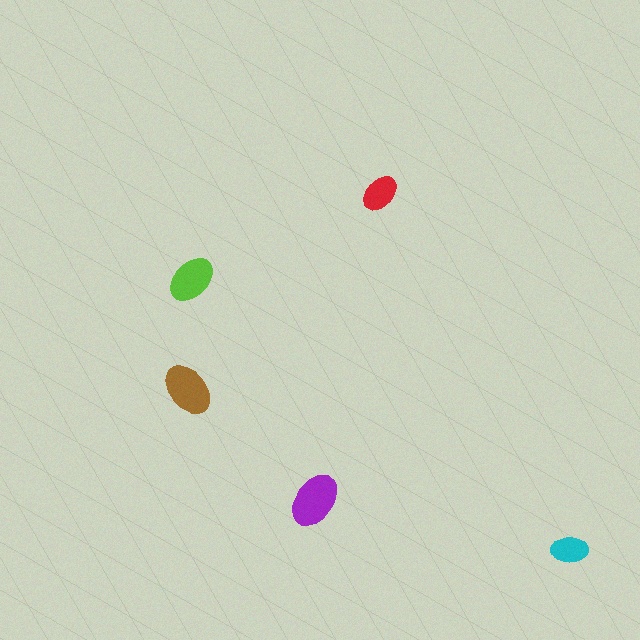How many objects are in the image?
There are 5 objects in the image.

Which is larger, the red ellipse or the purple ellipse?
The purple one.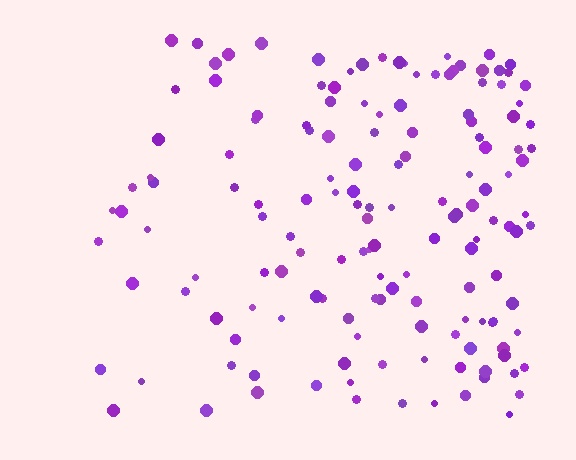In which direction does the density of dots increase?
From left to right, with the right side densest.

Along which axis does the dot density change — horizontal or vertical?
Horizontal.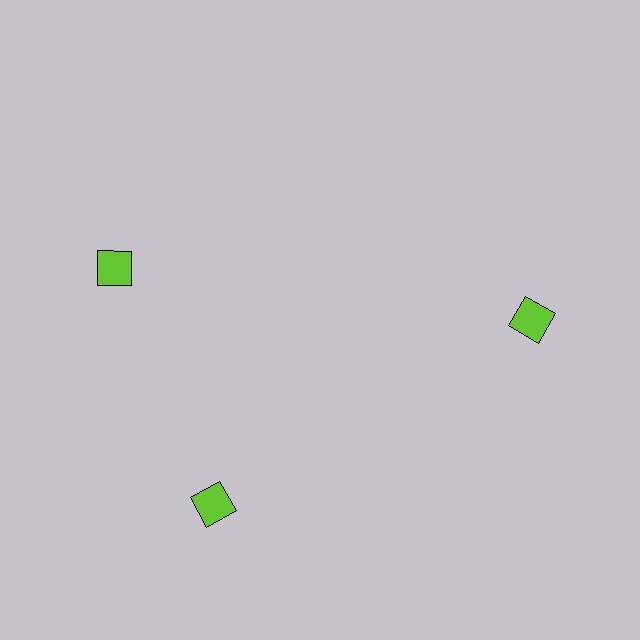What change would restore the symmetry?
The symmetry would be restored by rotating it back into even spacing with its neighbors so that all 3 diamonds sit at equal angles and equal distance from the center.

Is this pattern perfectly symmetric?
No. The 3 lime diamonds are arranged in a ring, but one element near the 11 o'clock position is rotated out of alignment along the ring, breaking the 3-fold rotational symmetry.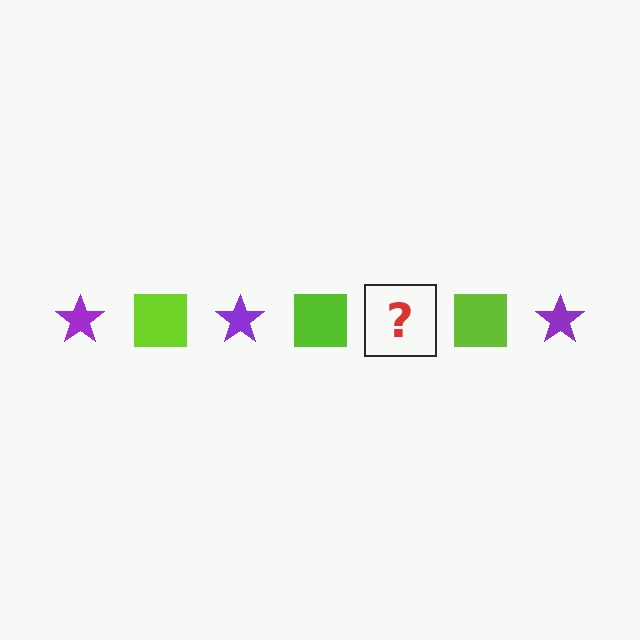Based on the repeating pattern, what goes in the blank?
The blank should be a purple star.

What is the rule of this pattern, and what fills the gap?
The rule is that the pattern alternates between purple star and lime square. The gap should be filled with a purple star.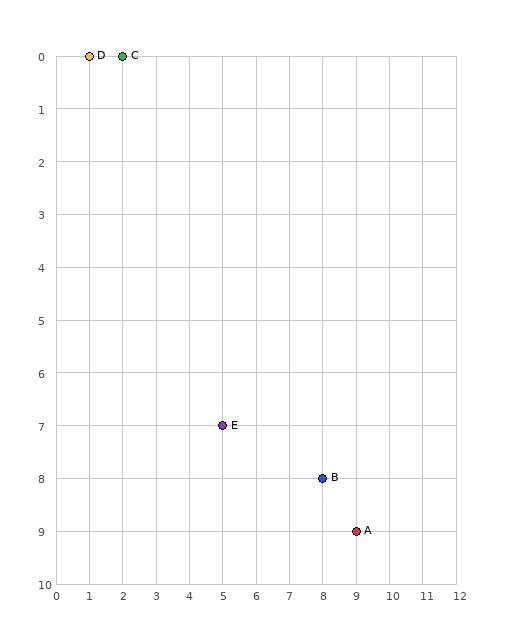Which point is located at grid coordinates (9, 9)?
Point A is at (9, 9).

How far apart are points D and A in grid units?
Points D and A are 8 columns and 9 rows apart (about 12.0 grid units diagonally).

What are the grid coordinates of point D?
Point D is at grid coordinates (1, 0).